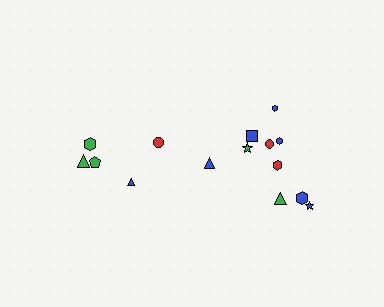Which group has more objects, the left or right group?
The right group.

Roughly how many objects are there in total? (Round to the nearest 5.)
Roughly 15 objects in total.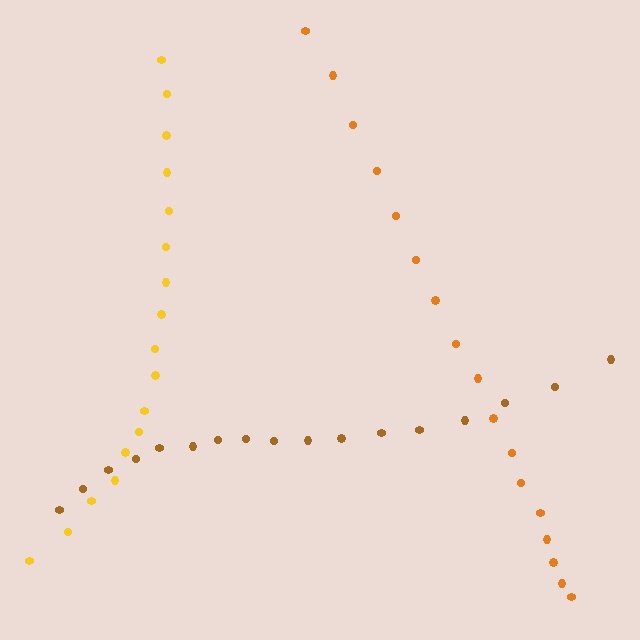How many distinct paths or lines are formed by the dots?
There are 3 distinct paths.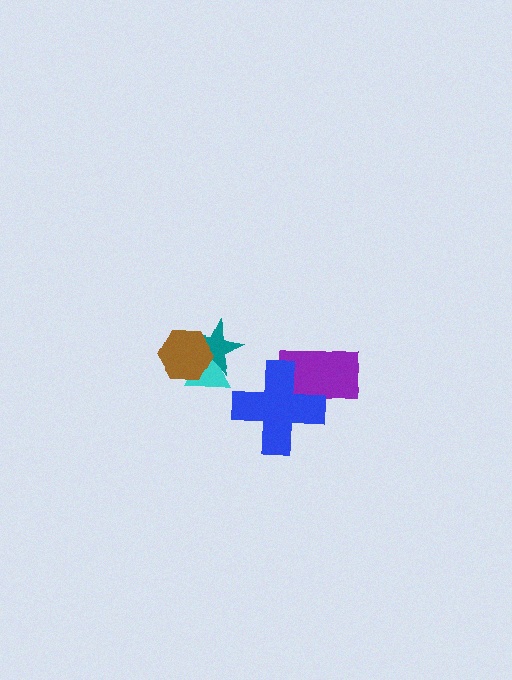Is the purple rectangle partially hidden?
Yes, it is partially covered by another shape.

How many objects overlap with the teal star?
2 objects overlap with the teal star.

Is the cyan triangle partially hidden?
Yes, it is partially covered by another shape.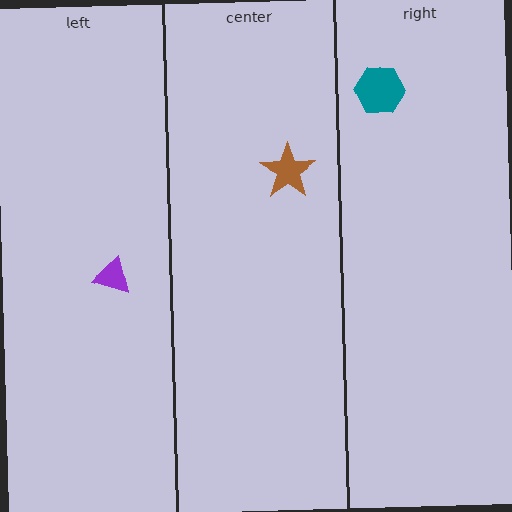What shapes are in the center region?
The brown star.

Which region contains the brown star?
The center region.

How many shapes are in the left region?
1.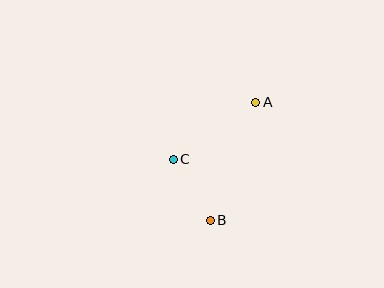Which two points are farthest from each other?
Points A and B are farthest from each other.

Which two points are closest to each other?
Points B and C are closest to each other.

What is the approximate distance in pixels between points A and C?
The distance between A and C is approximately 101 pixels.